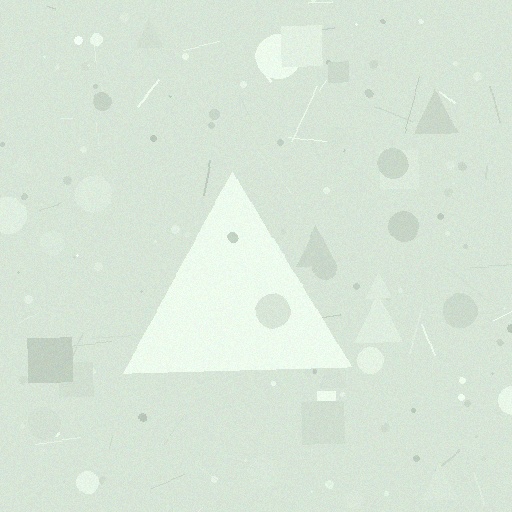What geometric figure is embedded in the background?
A triangle is embedded in the background.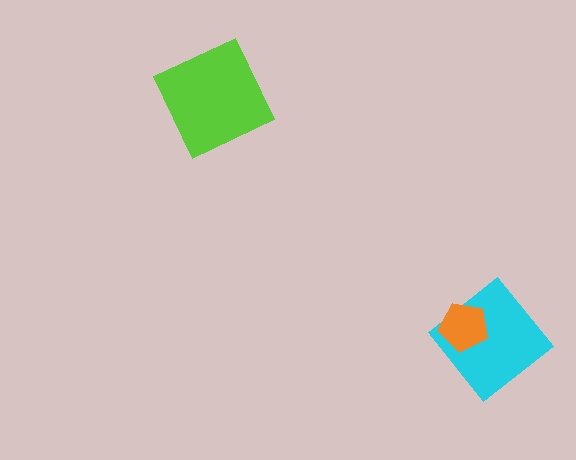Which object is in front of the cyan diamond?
The orange pentagon is in front of the cyan diamond.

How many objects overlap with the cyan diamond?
1 object overlaps with the cyan diamond.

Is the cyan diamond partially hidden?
Yes, it is partially covered by another shape.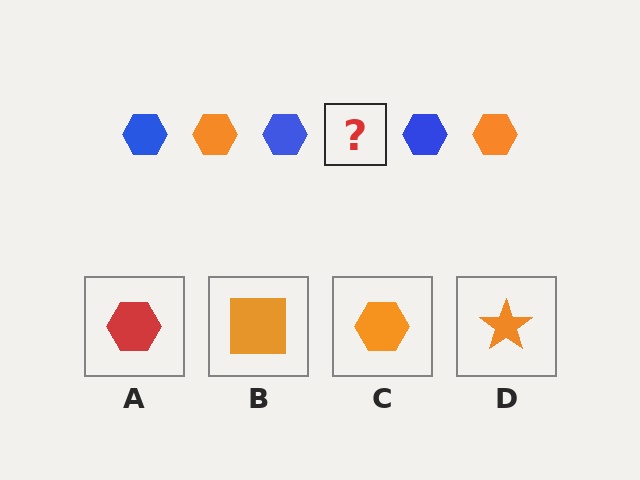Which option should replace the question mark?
Option C.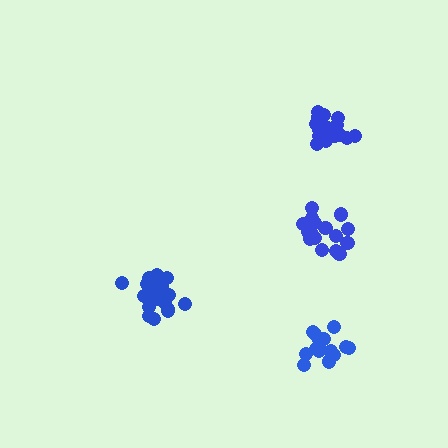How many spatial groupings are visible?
There are 4 spatial groupings.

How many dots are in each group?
Group 1: 15 dots, Group 2: 20 dots, Group 3: 18 dots, Group 4: 19 dots (72 total).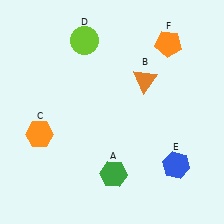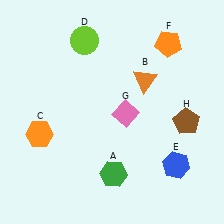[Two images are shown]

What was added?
A pink diamond (G), a brown pentagon (H) were added in Image 2.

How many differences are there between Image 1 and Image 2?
There are 2 differences between the two images.